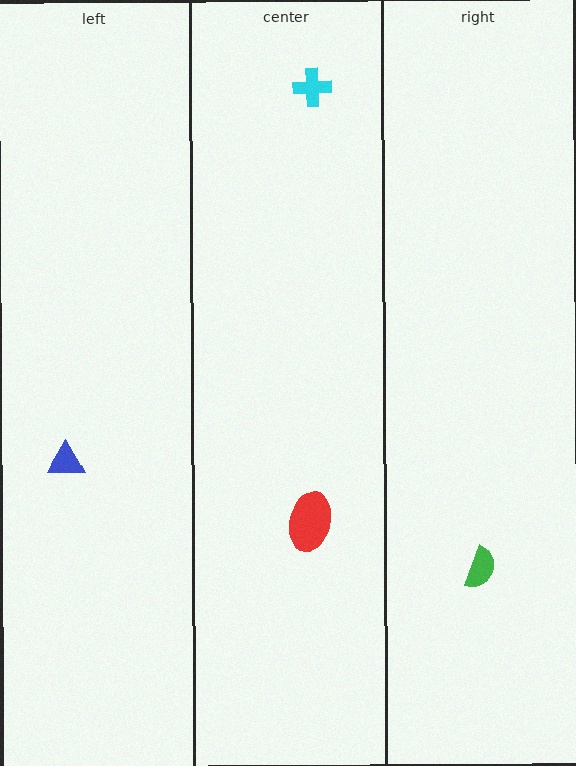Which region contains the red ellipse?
The center region.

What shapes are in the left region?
The blue triangle.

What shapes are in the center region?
The red ellipse, the cyan cross.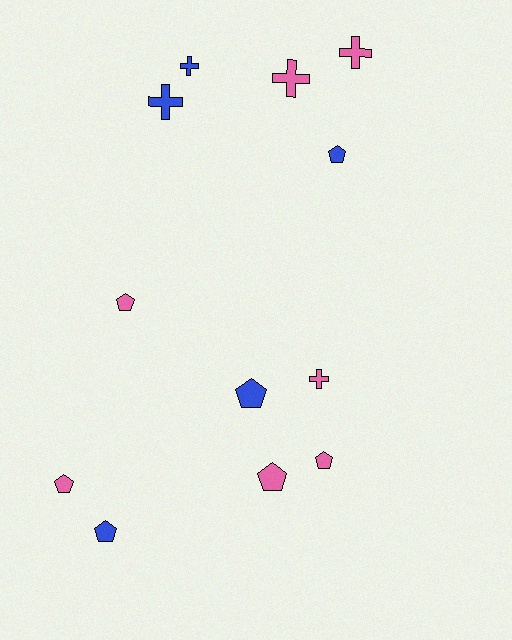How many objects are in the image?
There are 12 objects.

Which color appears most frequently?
Pink, with 7 objects.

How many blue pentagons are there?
There are 3 blue pentagons.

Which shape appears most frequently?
Pentagon, with 7 objects.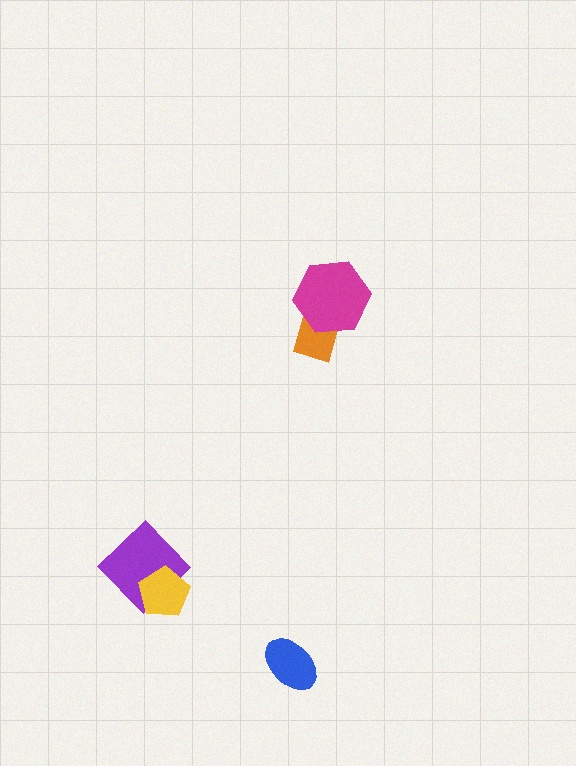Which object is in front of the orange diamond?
The magenta hexagon is in front of the orange diamond.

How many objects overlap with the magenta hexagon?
1 object overlaps with the magenta hexagon.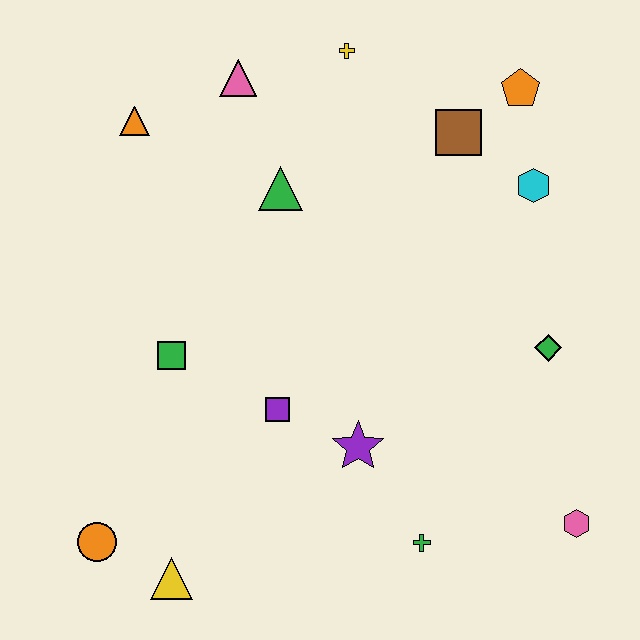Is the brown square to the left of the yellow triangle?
No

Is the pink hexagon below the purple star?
Yes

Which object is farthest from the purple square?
The orange pentagon is farthest from the purple square.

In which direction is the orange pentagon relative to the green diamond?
The orange pentagon is above the green diamond.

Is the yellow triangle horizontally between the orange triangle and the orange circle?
No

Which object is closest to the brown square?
The orange pentagon is closest to the brown square.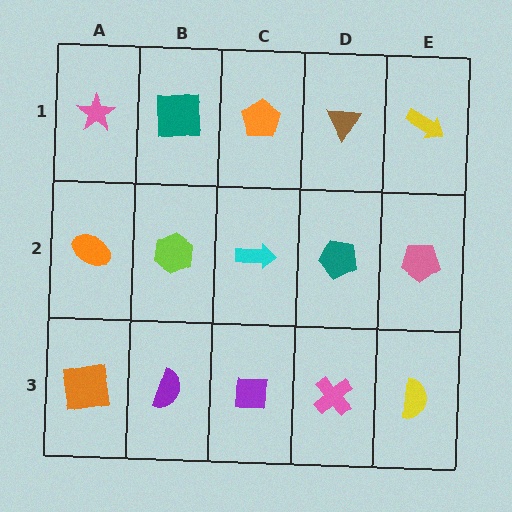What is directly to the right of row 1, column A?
A teal square.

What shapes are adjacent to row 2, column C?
An orange pentagon (row 1, column C), a purple square (row 3, column C), a lime hexagon (row 2, column B), a teal pentagon (row 2, column D).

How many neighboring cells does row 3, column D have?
3.